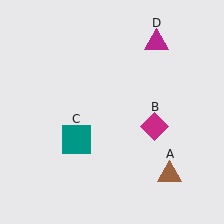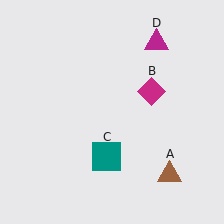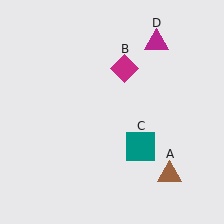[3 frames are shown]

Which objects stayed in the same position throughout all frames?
Brown triangle (object A) and magenta triangle (object D) remained stationary.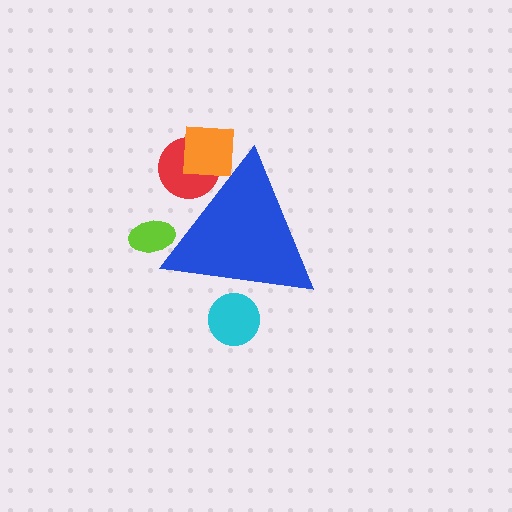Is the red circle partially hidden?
Yes, the red circle is partially hidden behind the blue triangle.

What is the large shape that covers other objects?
A blue triangle.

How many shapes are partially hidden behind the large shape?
4 shapes are partially hidden.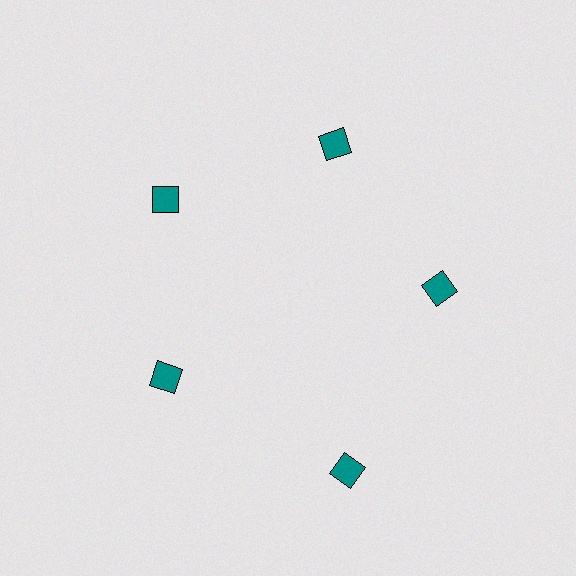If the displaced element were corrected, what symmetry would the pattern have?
It would have 5-fold rotational symmetry — the pattern would map onto itself every 72 degrees.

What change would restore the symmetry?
The symmetry would be restored by moving it inward, back onto the ring so that all 5 diamonds sit at equal angles and equal distance from the center.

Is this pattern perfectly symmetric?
No. The 5 teal diamonds are arranged in a ring, but one element near the 5 o'clock position is pushed outward from the center, breaking the 5-fold rotational symmetry.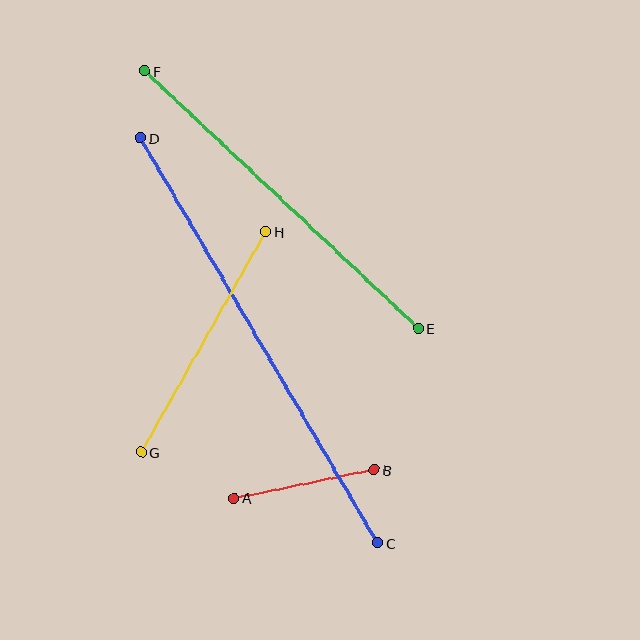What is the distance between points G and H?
The distance is approximately 254 pixels.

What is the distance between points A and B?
The distance is approximately 143 pixels.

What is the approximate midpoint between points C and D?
The midpoint is at approximately (259, 340) pixels.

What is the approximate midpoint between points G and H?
The midpoint is at approximately (204, 342) pixels.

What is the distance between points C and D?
The distance is approximately 469 pixels.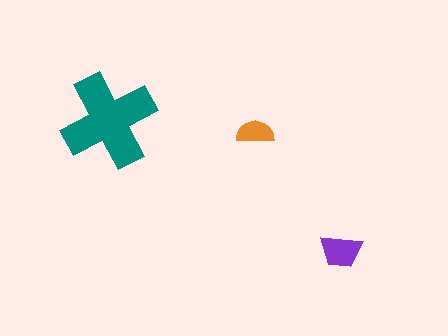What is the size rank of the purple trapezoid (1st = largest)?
2nd.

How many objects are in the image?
There are 3 objects in the image.